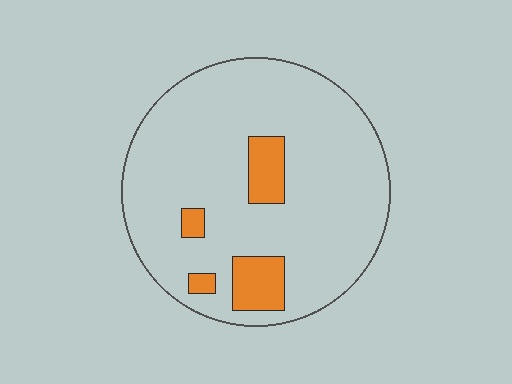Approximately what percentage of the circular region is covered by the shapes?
Approximately 10%.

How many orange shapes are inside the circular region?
4.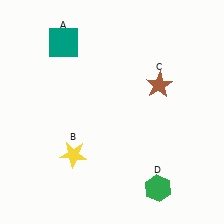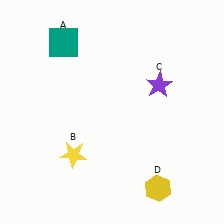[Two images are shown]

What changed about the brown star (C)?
In Image 1, C is brown. In Image 2, it changed to purple.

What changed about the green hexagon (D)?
In Image 1, D is green. In Image 2, it changed to yellow.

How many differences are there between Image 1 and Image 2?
There are 2 differences between the two images.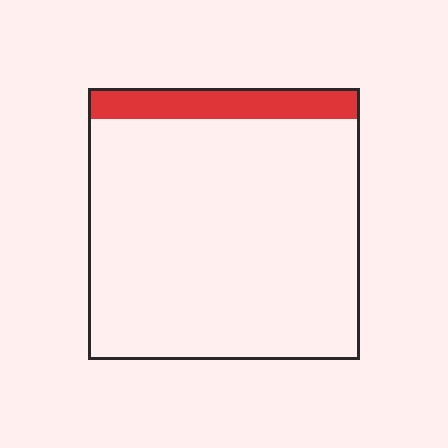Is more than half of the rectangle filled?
No.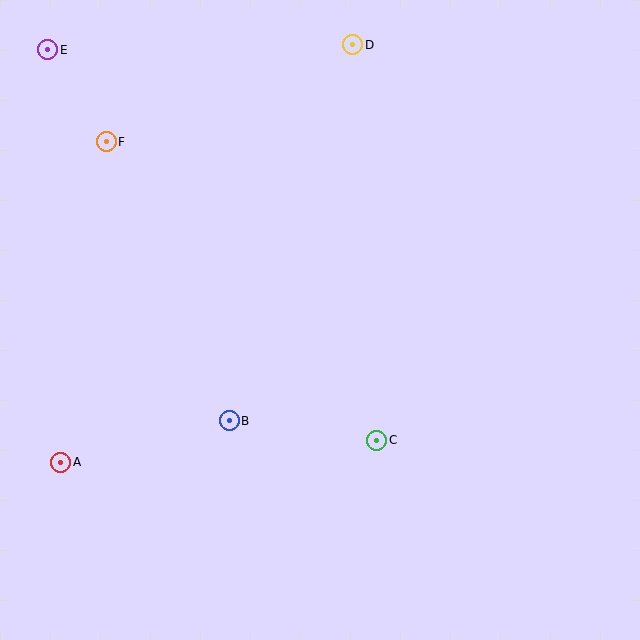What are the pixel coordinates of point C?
Point C is at (377, 440).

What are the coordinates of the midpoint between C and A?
The midpoint between C and A is at (219, 451).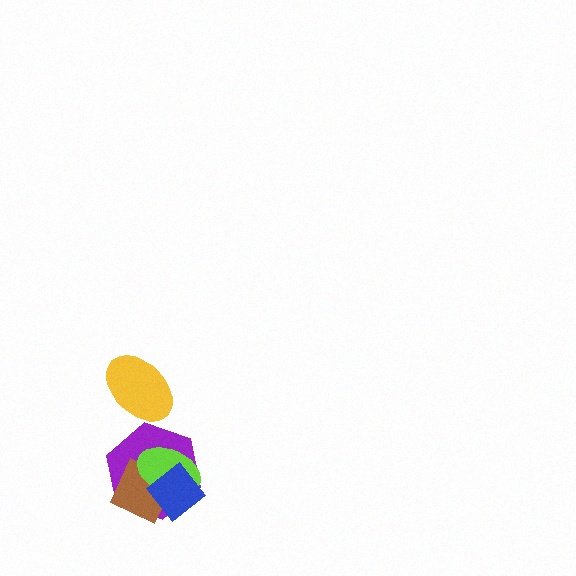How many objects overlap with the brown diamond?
3 objects overlap with the brown diamond.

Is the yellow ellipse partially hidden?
No, no other shape covers it.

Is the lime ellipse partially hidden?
Yes, it is partially covered by another shape.